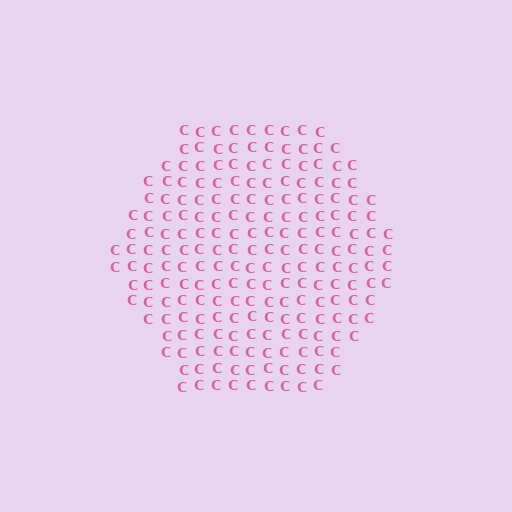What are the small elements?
The small elements are letter C's.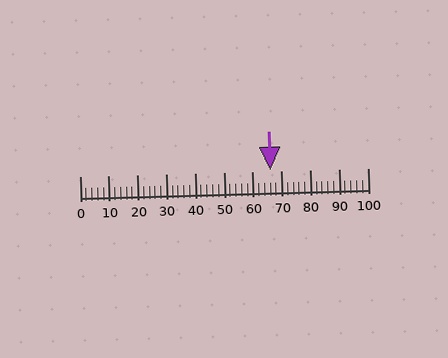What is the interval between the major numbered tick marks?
The major tick marks are spaced 10 units apart.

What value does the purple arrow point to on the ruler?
The purple arrow points to approximately 66.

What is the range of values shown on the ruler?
The ruler shows values from 0 to 100.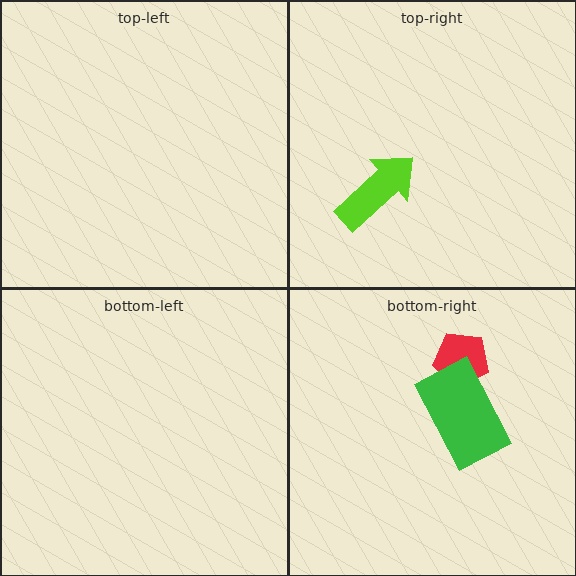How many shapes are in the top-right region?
1.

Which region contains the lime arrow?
The top-right region.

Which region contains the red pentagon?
The bottom-right region.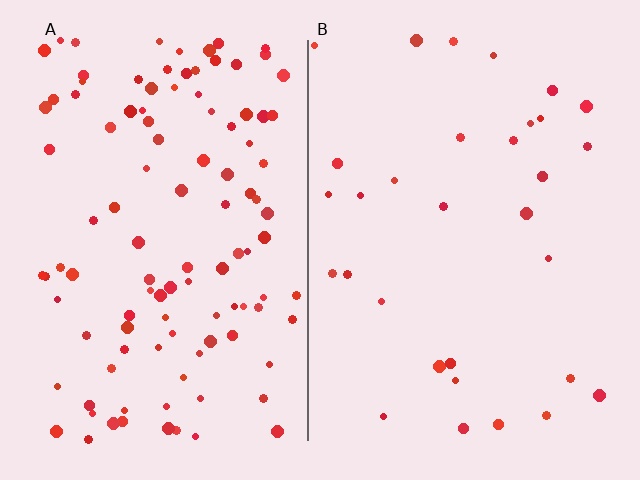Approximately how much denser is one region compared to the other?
Approximately 3.5× — region A over region B.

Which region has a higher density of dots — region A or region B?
A (the left).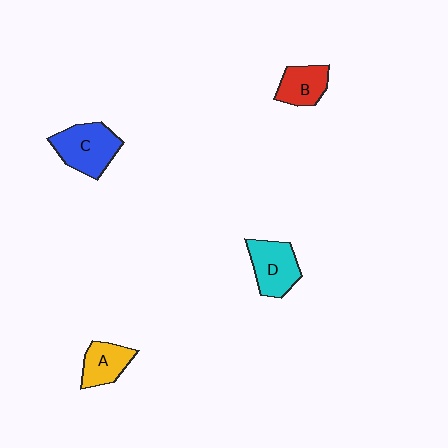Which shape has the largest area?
Shape C (blue).